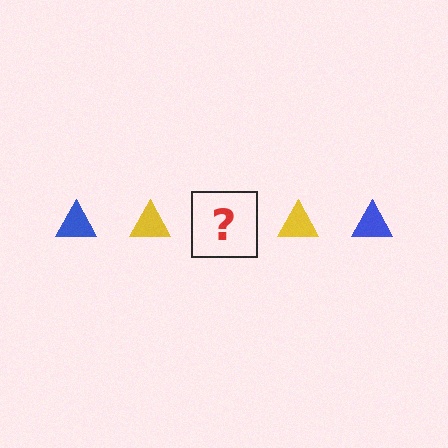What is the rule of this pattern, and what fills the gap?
The rule is that the pattern cycles through blue, yellow triangles. The gap should be filled with a blue triangle.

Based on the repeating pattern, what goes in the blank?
The blank should be a blue triangle.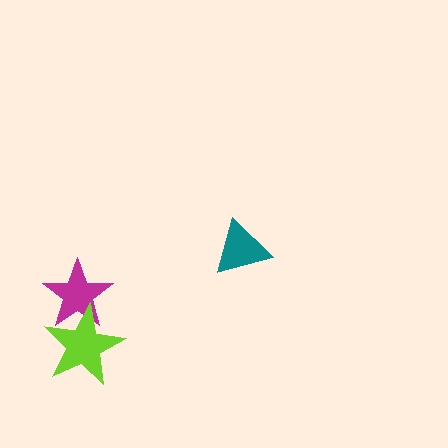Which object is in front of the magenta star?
The lime star is in front of the magenta star.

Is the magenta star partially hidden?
Yes, it is partially covered by another shape.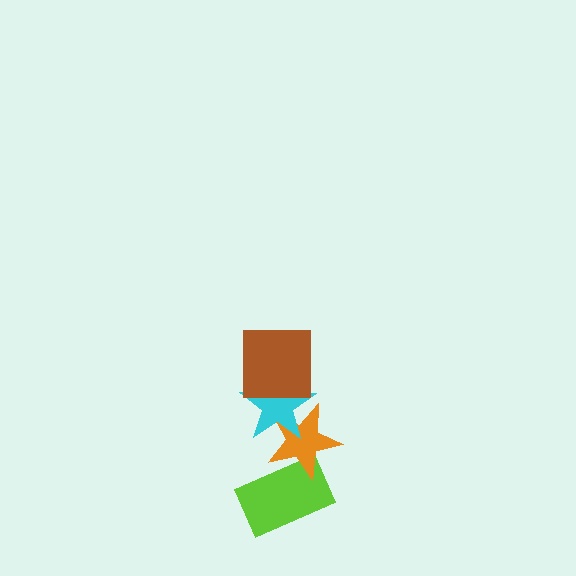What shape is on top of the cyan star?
The brown square is on top of the cyan star.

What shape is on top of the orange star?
The cyan star is on top of the orange star.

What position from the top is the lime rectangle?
The lime rectangle is 4th from the top.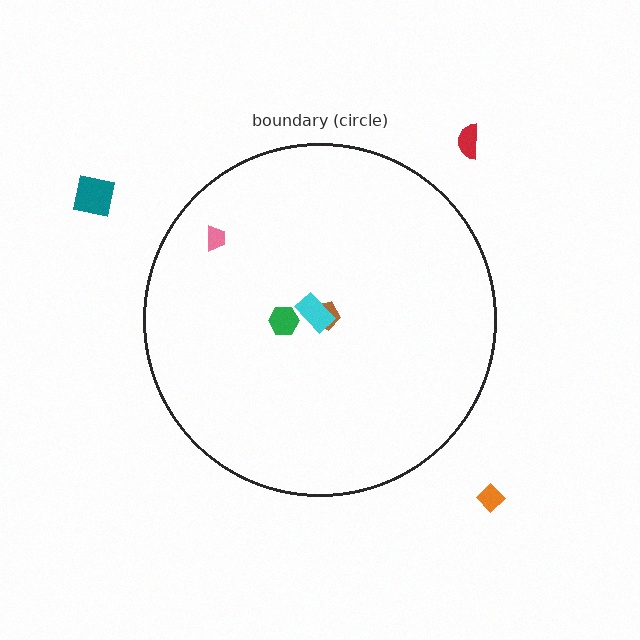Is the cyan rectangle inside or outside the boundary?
Inside.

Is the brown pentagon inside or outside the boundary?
Inside.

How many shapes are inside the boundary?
4 inside, 3 outside.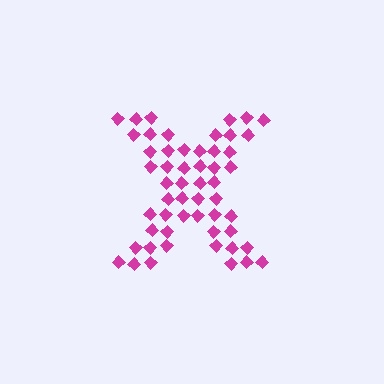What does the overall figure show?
The overall figure shows the letter X.